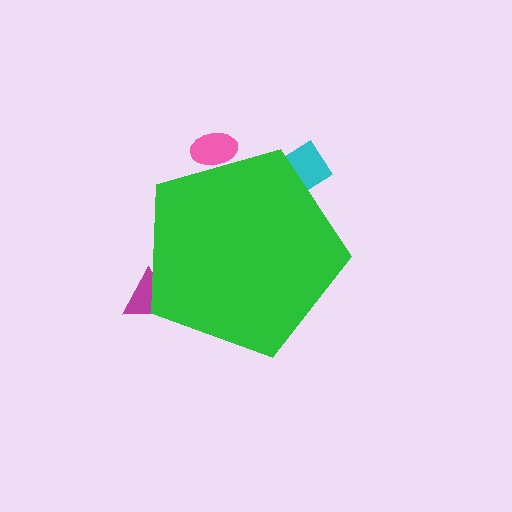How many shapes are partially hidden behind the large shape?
3 shapes are partially hidden.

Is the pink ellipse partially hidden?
Yes, the pink ellipse is partially hidden behind the green pentagon.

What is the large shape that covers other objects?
A green pentagon.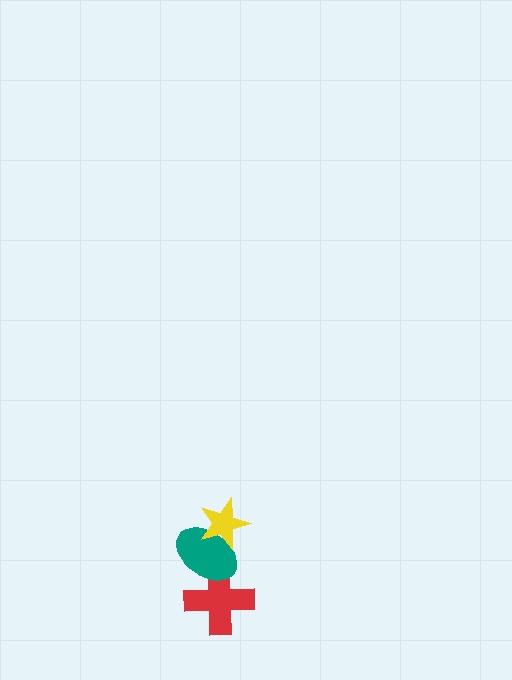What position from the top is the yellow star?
The yellow star is 1st from the top.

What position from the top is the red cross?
The red cross is 3rd from the top.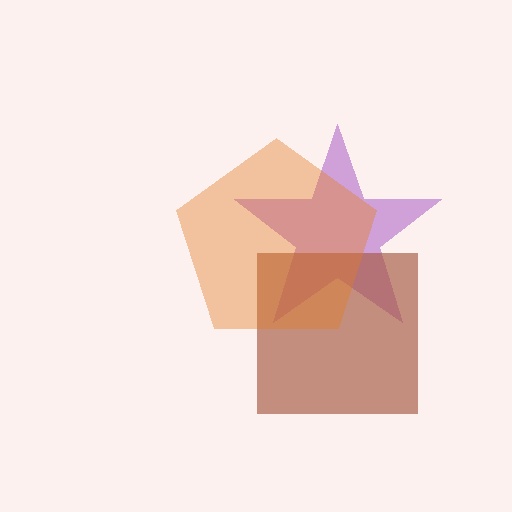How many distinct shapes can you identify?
There are 3 distinct shapes: a purple star, a brown square, an orange pentagon.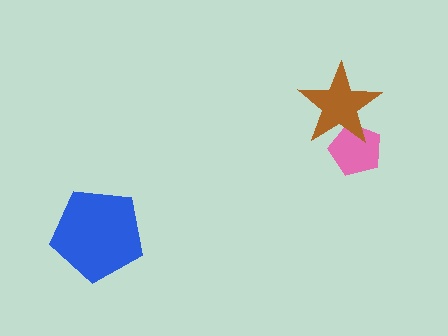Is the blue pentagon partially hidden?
No, no other shape covers it.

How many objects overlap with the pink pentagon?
1 object overlaps with the pink pentagon.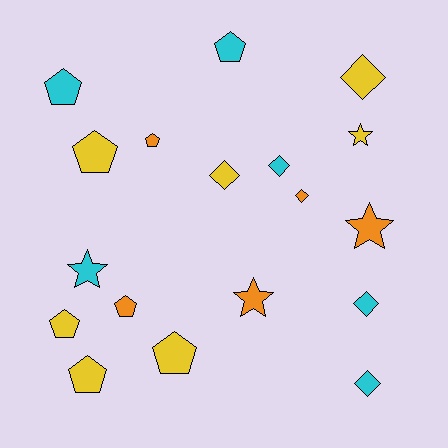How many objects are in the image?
There are 18 objects.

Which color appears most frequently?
Yellow, with 7 objects.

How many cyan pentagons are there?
There are 2 cyan pentagons.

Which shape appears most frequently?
Pentagon, with 8 objects.